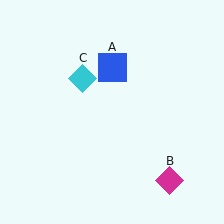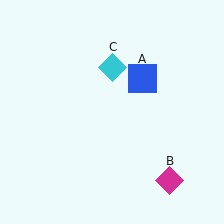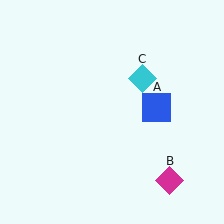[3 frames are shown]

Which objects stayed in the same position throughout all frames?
Magenta diamond (object B) remained stationary.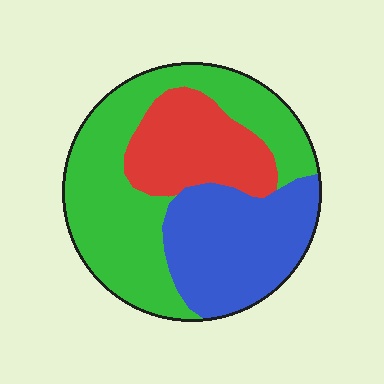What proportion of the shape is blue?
Blue covers 31% of the shape.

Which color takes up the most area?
Green, at roughly 45%.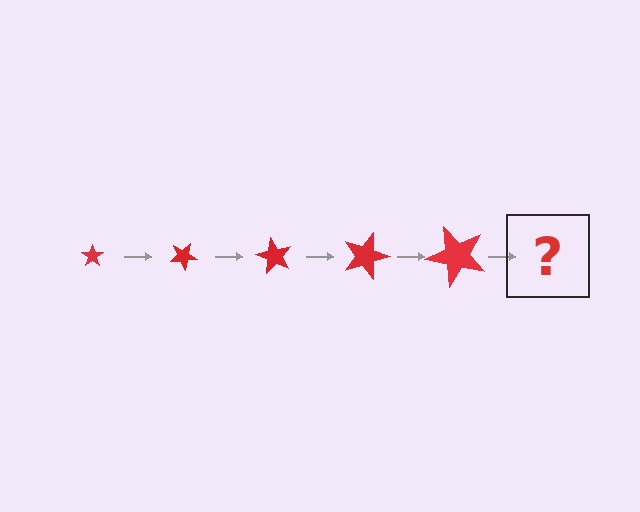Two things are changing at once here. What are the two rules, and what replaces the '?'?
The two rules are that the star grows larger each step and it rotates 30 degrees each step. The '?' should be a star, larger than the previous one and rotated 150 degrees from the start.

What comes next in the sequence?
The next element should be a star, larger than the previous one and rotated 150 degrees from the start.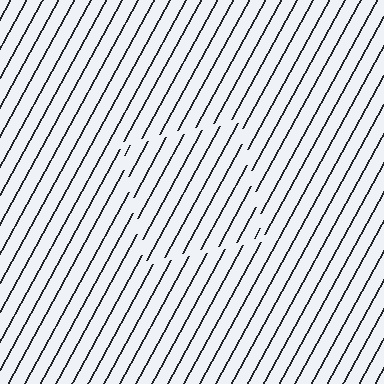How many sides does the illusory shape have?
4 sides — the line-ends trace a square.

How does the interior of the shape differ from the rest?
The interior of the shape contains the same grating, shifted by half a period — the contour is defined by the phase discontinuity where line-ends from the inner and outer gratings abut.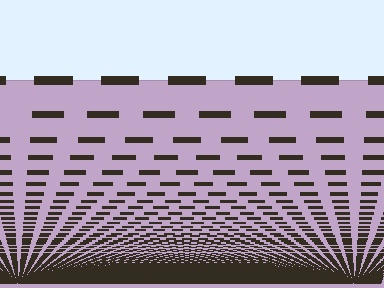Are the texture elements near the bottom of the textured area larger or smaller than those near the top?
Smaller. The gradient is inverted — elements near the bottom are smaller and denser.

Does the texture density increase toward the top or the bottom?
Density increases toward the bottom.